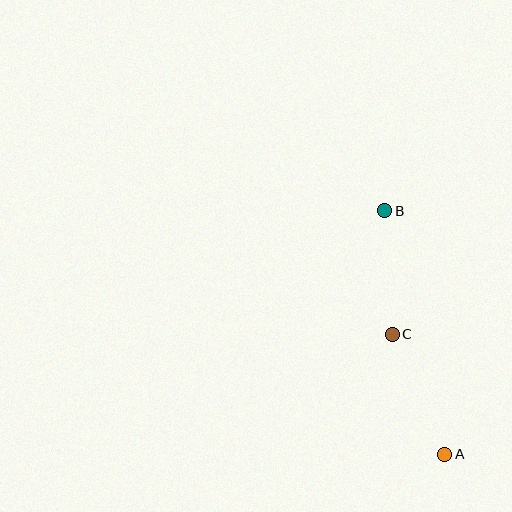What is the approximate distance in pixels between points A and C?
The distance between A and C is approximately 131 pixels.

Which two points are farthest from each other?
Points A and B are farthest from each other.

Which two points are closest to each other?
Points B and C are closest to each other.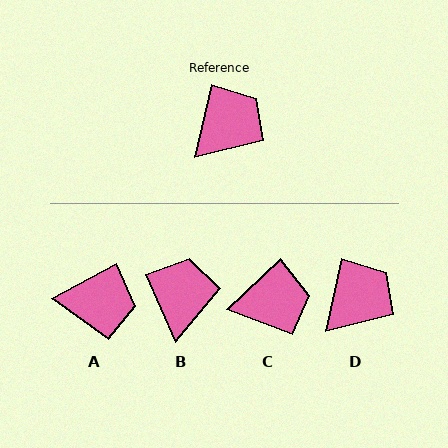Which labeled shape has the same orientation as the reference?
D.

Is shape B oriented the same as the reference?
No, it is off by about 37 degrees.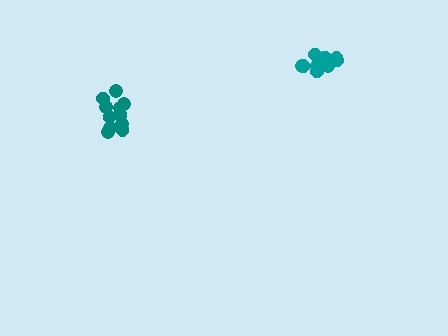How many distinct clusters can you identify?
There are 2 distinct clusters.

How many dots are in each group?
Group 1: 11 dots, Group 2: 12 dots (23 total).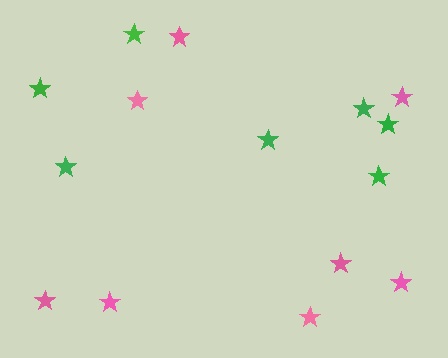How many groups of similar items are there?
There are 2 groups: one group of green stars (7) and one group of pink stars (8).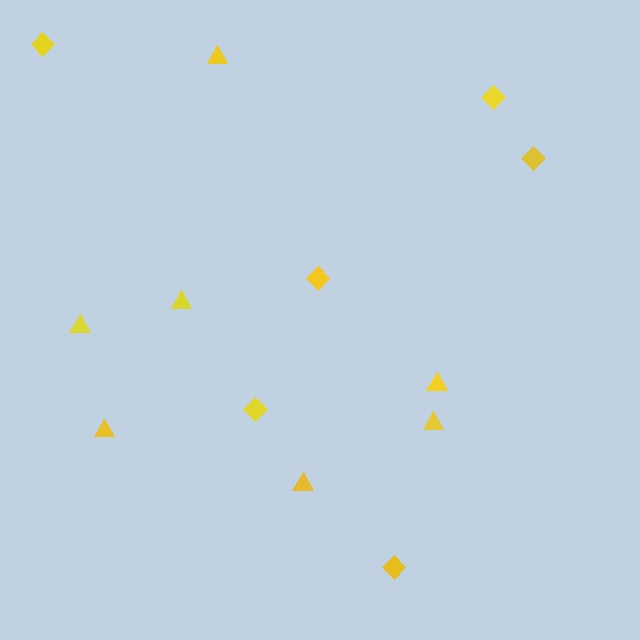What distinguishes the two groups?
There are 2 groups: one group of triangles (7) and one group of diamonds (6).